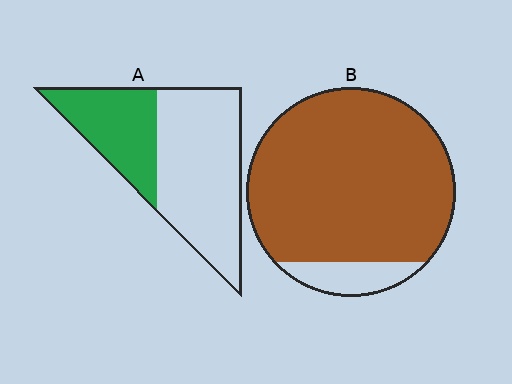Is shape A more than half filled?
No.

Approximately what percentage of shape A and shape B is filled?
A is approximately 35% and B is approximately 90%.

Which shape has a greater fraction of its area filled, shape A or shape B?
Shape B.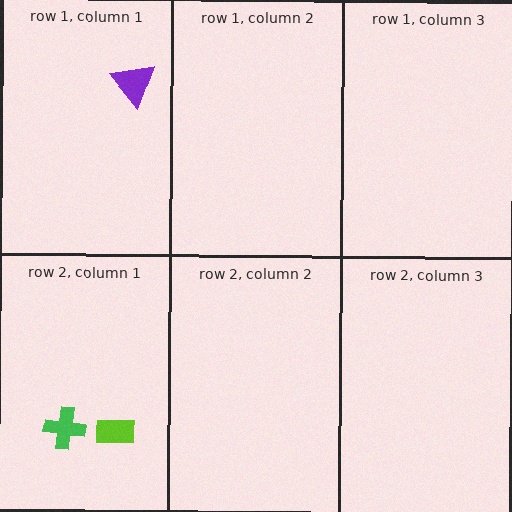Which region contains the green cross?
The row 2, column 1 region.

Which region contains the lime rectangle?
The row 2, column 1 region.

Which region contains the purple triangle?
The row 1, column 1 region.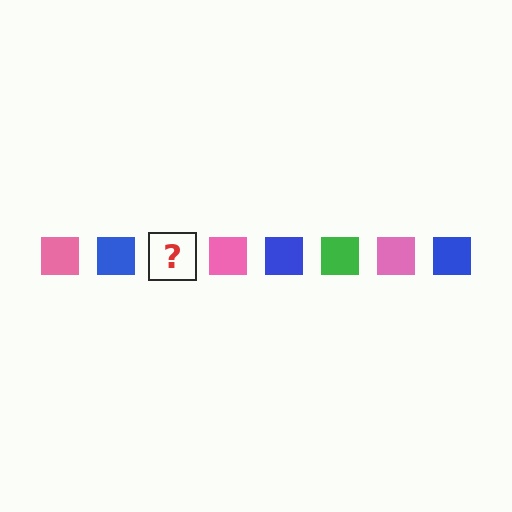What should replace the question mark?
The question mark should be replaced with a green square.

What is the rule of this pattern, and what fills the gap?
The rule is that the pattern cycles through pink, blue, green squares. The gap should be filled with a green square.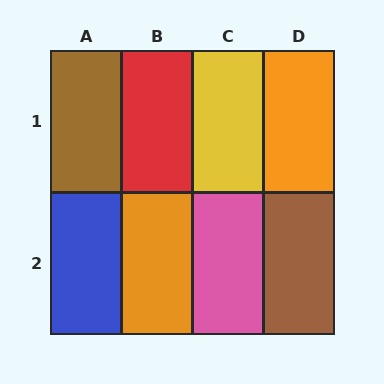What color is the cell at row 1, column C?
Yellow.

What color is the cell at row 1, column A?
Brown.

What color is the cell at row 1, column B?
Red.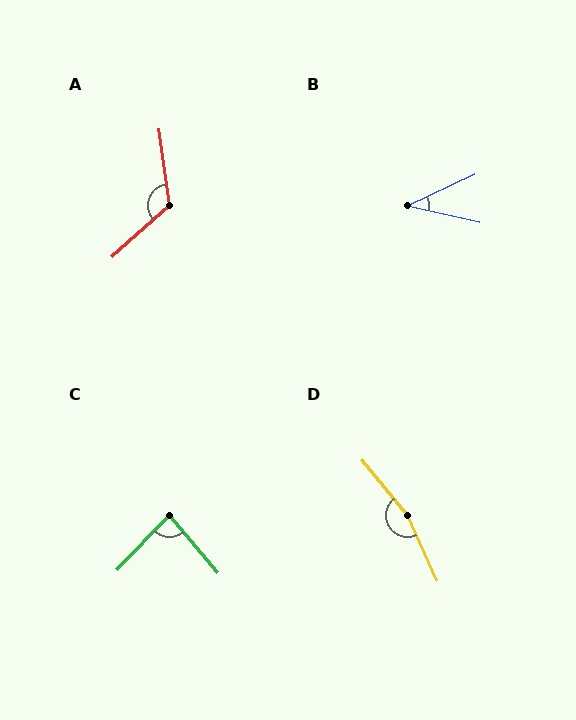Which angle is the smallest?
B, at approximately 38 degrees.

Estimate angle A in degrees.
Approximately 124 degrees.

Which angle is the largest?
D, at approximately 165 degrees.